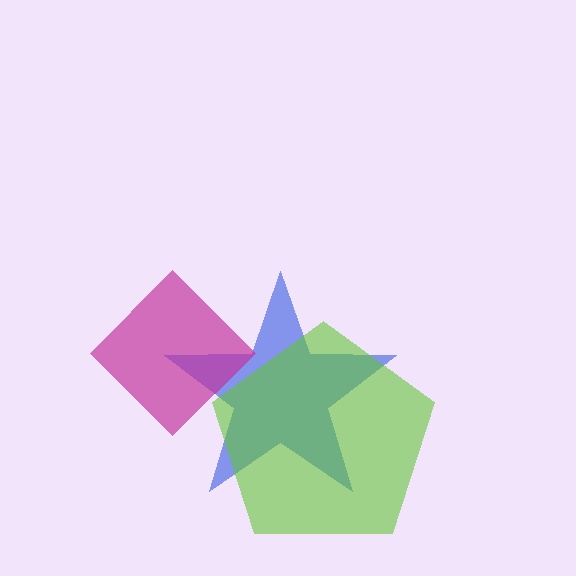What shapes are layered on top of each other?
The layered shapes are: a blue star, a lime pentagon, a magenta diamond.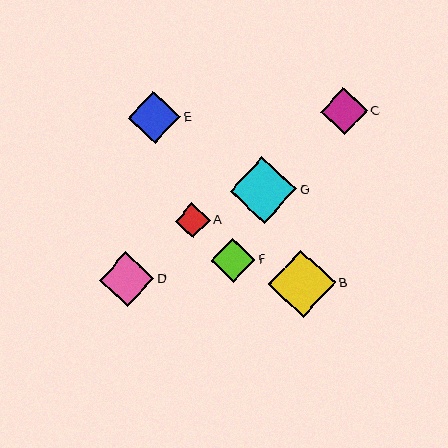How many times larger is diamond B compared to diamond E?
Diamond B is approximately 1.3 times the size of diamond E.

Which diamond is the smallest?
Diamond A is the smallest with a size of approximately 35 pixels.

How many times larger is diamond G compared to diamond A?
Diamond G is approximately 1.9 times the size of diamond A.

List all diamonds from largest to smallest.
From largest to smallest: B, G, D, E, C, F, A.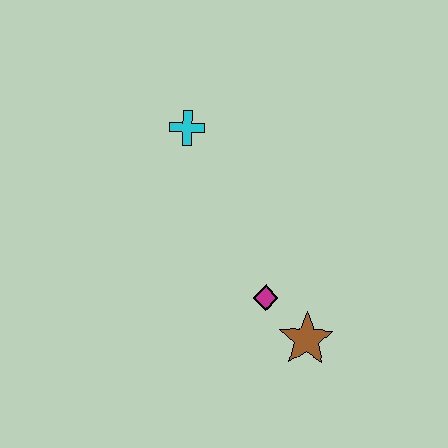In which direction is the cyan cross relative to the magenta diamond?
The cyan cross is above the magenta diamond.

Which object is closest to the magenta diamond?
The brown star is closest to the magenta diamond.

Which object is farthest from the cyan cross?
The brown star is farthest from the cyan cross.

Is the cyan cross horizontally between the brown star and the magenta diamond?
No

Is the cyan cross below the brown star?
No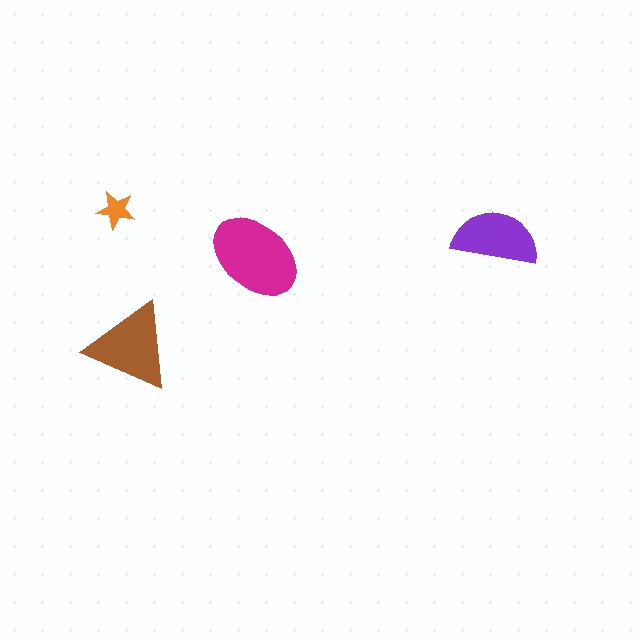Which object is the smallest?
The orange star.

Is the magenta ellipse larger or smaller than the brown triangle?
Larger.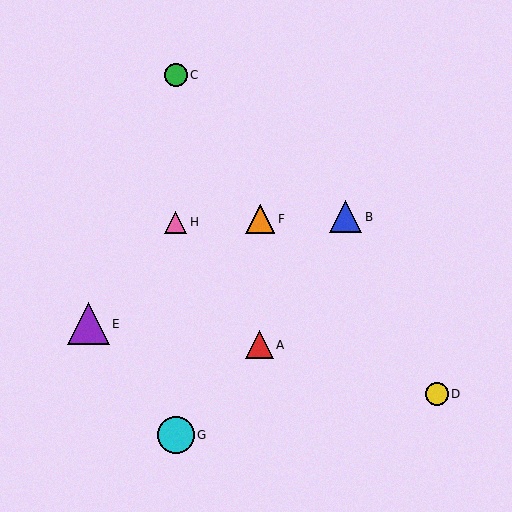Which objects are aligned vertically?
Objects C, G, H are aligned vertically.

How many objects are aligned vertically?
3 objects (C, G, H) are aligned vertically.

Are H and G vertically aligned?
Yes, both are at x≈176.